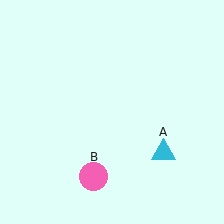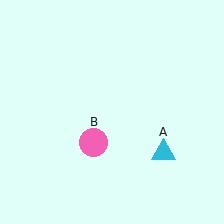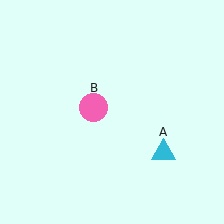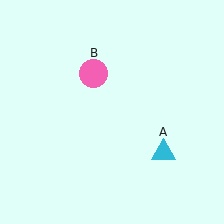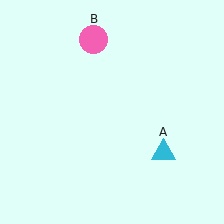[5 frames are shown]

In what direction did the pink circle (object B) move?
The pink circle (object B) moved up.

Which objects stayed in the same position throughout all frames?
Cyan triangle (object A) remained stationary.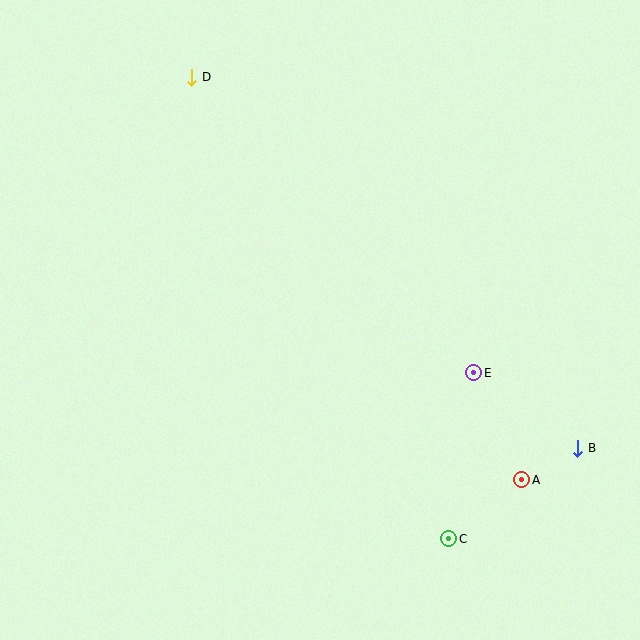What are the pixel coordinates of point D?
Point D is at (192, 77).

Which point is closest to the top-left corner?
Point D is closest to the top-left corner.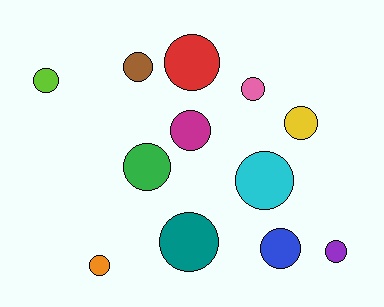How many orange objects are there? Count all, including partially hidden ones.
There is 1 orange object.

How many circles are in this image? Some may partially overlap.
There are 12 circles.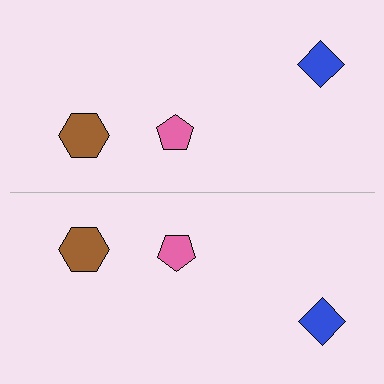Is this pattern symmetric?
Yes, this pattern has bilateral (reflection) symmetry.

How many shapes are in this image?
There are 6 shapes in this image.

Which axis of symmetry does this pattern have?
The pattern has a horizontal axis of symmetry running through the center of the image.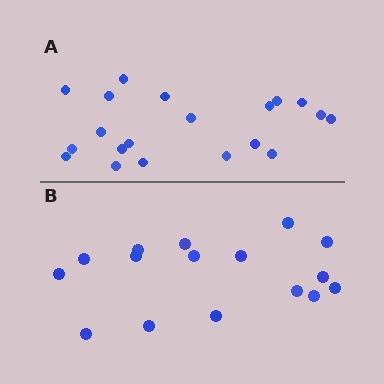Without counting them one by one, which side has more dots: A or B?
Region A (the top region) has more dots.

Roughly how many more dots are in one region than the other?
Region A has about 4 more dots than region B.